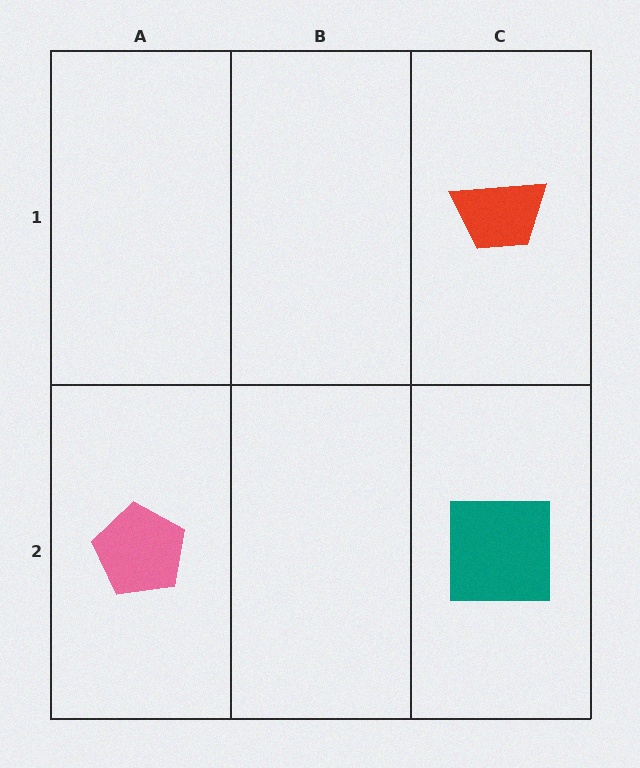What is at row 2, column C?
A teal square.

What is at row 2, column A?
A pink pentagon.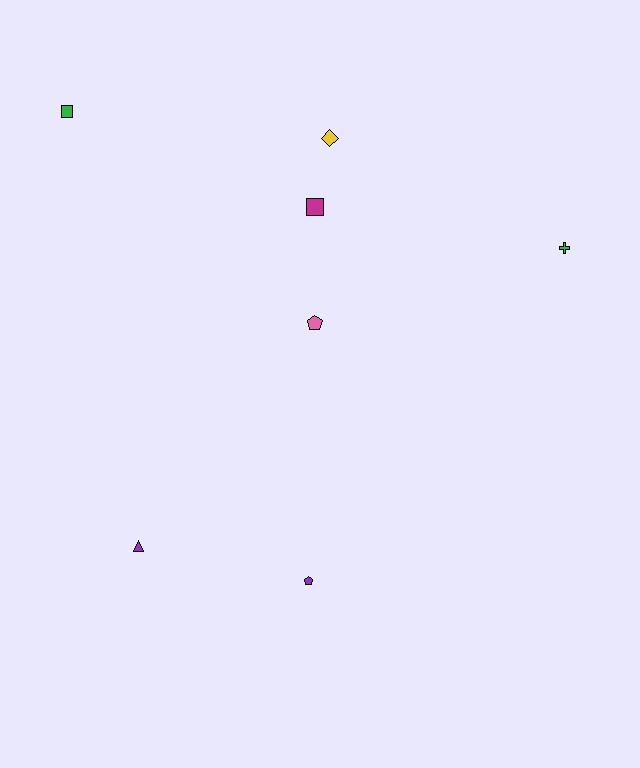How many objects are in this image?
There are 7 objects.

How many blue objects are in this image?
There are no blue objects.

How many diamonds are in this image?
There is 1 diamond.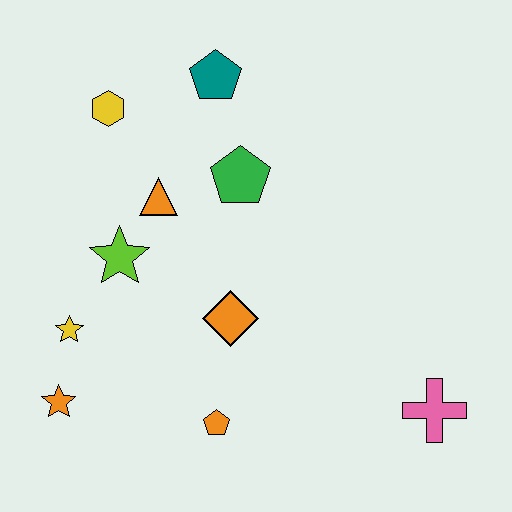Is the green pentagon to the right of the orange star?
Yes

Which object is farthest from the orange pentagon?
The teal pentagon is farthest from the orange pentagon.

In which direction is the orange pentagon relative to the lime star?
The orange pentagon is below the lime star.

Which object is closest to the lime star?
The orange triangle is closest to the lime star.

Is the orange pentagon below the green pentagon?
Yes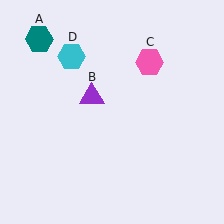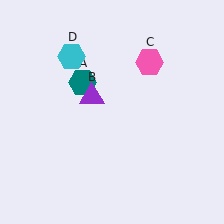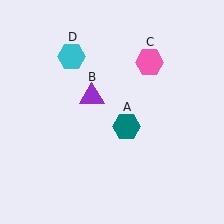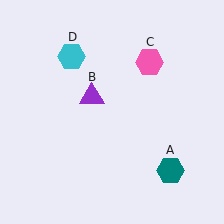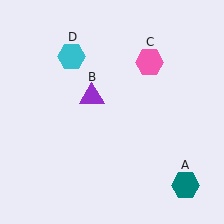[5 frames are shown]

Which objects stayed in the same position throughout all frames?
Purple triangle (object B) and pink hexagon (object C) and cyan hexagon (object D) remained stationary.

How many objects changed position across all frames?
1 object changed position: teal hexagon (object A).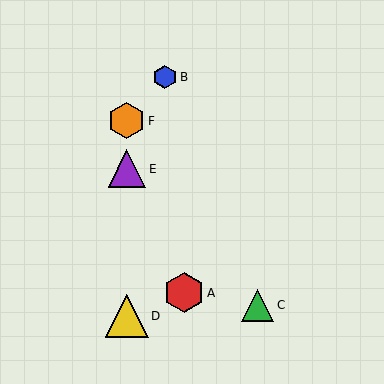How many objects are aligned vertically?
3 objects (D, E, F) are aligned vertically.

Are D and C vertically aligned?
No, D is at x≈127 and C is at x≈258.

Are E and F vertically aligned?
Yes, both are at x≈127.